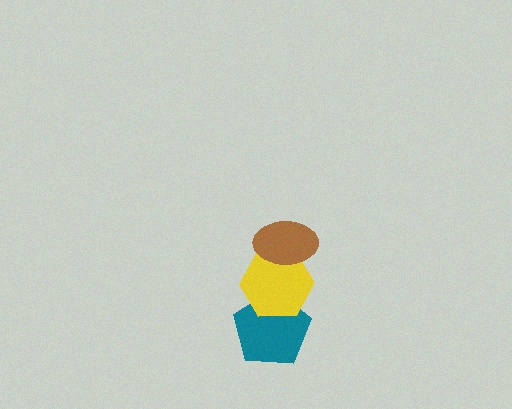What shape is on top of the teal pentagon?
The yellow hexagon is on top of the teal pentagon.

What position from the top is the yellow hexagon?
The yellow hexagon is 2nd from the top.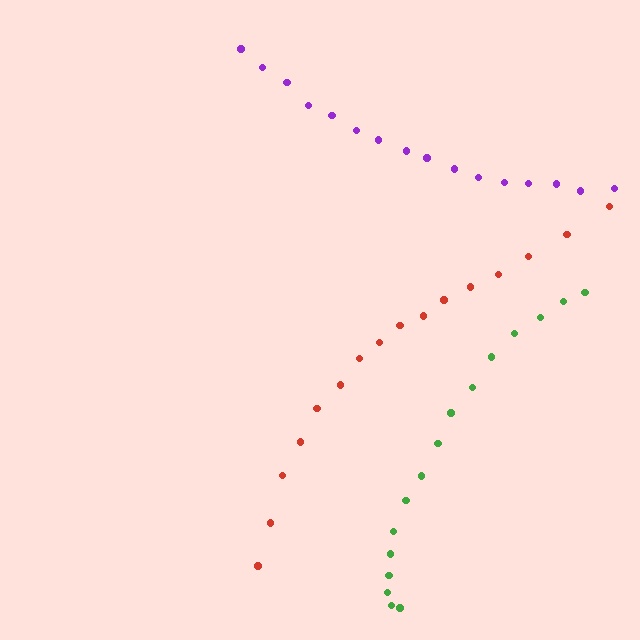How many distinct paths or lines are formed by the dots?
There are 3 distinct paths.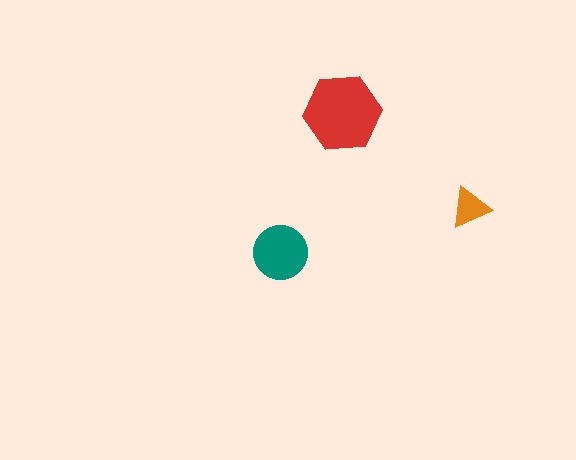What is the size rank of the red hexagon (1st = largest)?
1st.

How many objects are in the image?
There are 3 objects in the image.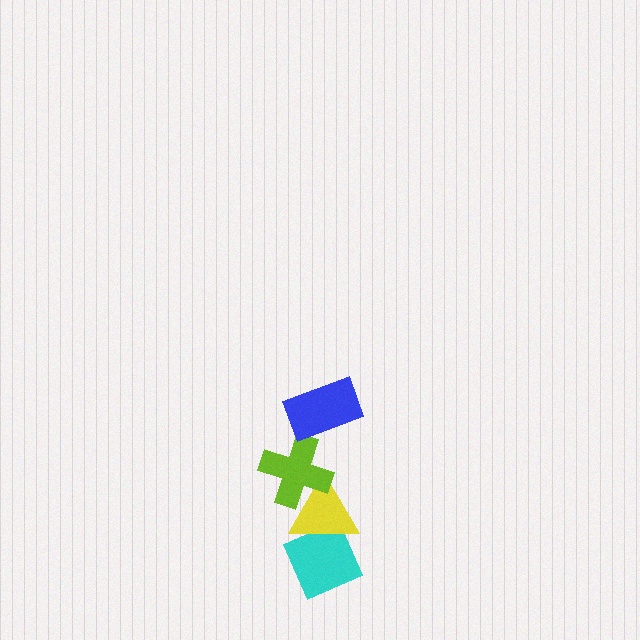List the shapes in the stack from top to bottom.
From top to bottom: the blue rectangle, the lime cross, the yellow triangle, the cyan diamond.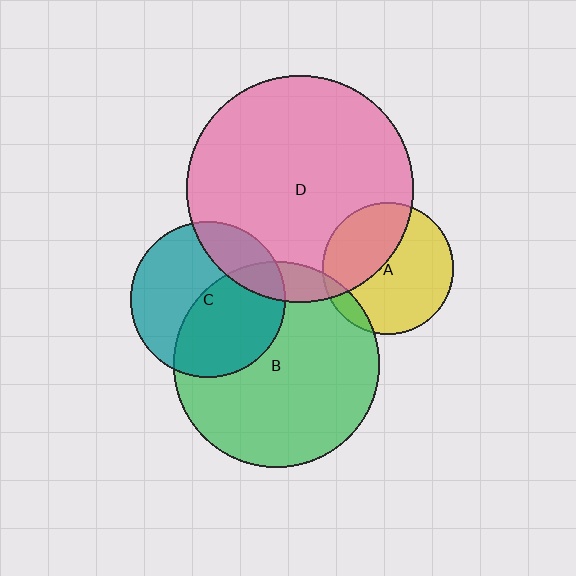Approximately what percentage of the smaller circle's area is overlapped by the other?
Approximately 50%.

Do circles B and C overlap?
Yes.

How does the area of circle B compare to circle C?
Approximately 1.7 times.